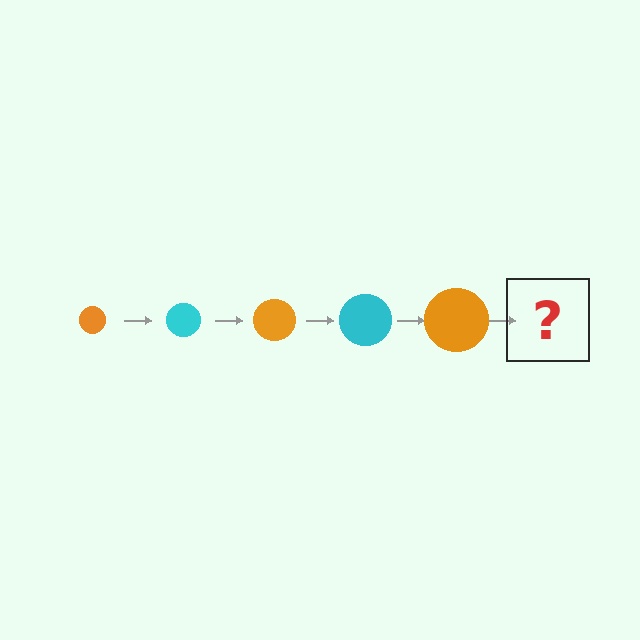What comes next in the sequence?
The next element should be a cyan circle, larger than the previous one.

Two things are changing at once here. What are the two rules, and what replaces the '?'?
The two rules are that the circle grows larger each step and the color cycles through orange and cyan. The '?' should be a cyan circle, larger than the previous one.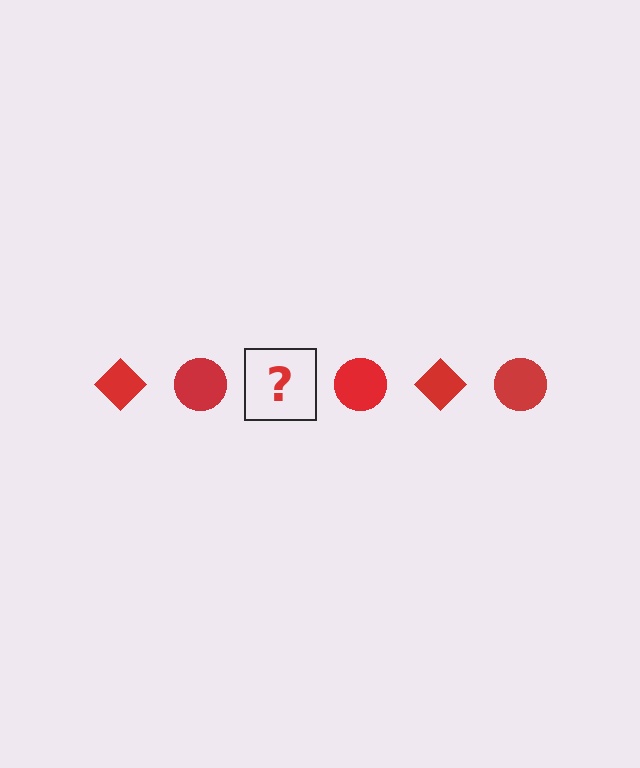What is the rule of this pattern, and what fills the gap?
The rule is that the pattern cycles through diamond, circle shapes in red. The gap should be filled with a red diamond.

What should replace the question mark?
The question mark should be replaced with a red diamond.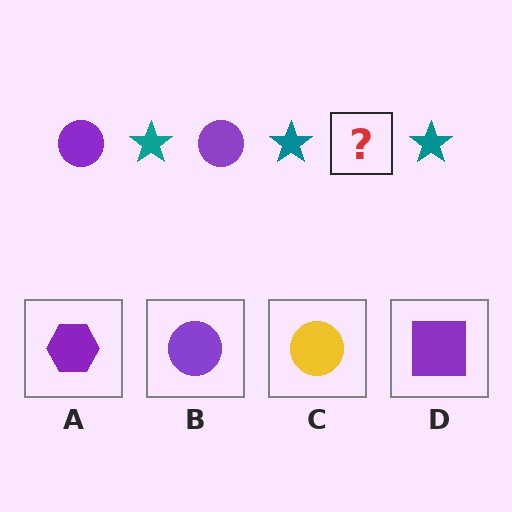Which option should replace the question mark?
Option B.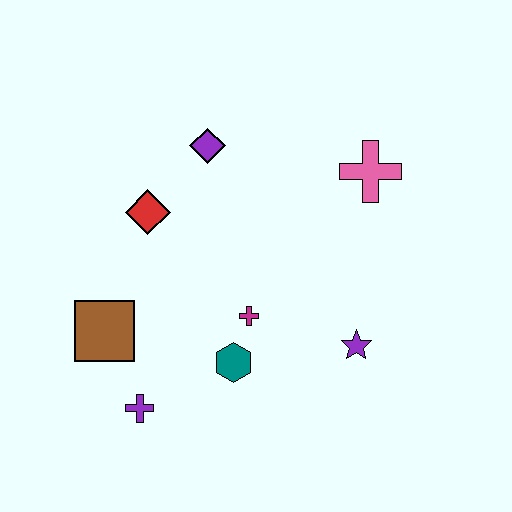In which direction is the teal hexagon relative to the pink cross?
The teal hexagon is below the pink cross.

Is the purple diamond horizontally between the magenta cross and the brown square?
Yes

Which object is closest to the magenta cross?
The teal hexagon is closest to the magenta cross.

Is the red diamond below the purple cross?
No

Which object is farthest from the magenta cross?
The pink cross is farthest from the magenta cross.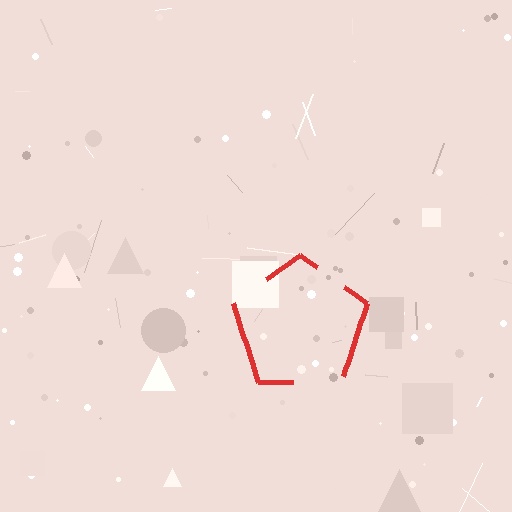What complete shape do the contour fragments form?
The contour fragments form a pentagon.